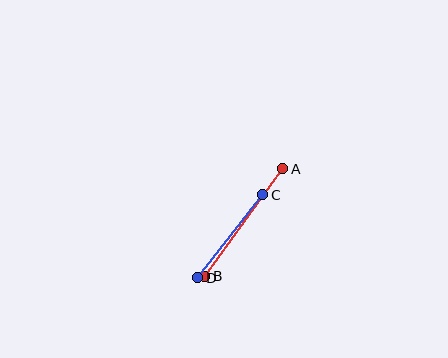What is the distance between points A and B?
The distance is approximately 133 pixels.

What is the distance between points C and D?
The distance is approximately 105 pixels.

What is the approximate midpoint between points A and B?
The midpoint is at approximately (244, 223) pixels.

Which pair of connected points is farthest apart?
Points A and B are farthest apart.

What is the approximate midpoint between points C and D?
The midpoint is at approximately (230, 236) pixels.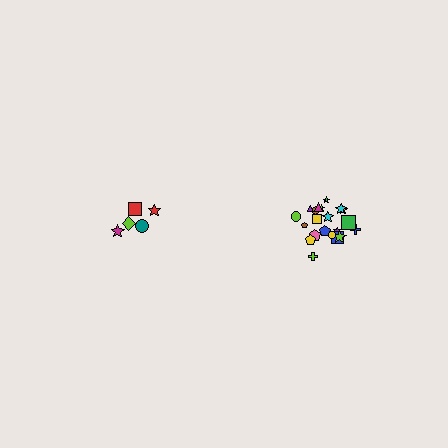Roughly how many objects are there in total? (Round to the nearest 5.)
Roughly 25 objects in total.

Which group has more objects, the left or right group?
The right group.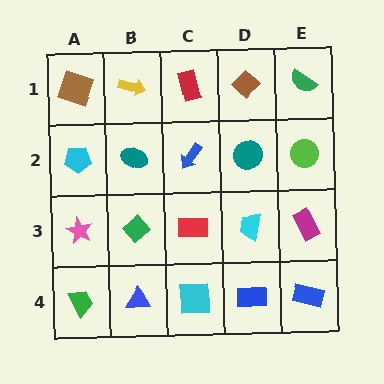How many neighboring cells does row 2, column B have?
4.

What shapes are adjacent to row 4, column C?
A red rectangle (row 3, column C), a blue triangle (row 4, column B), a blue rectangle (row 4, column D).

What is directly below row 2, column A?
A pink star.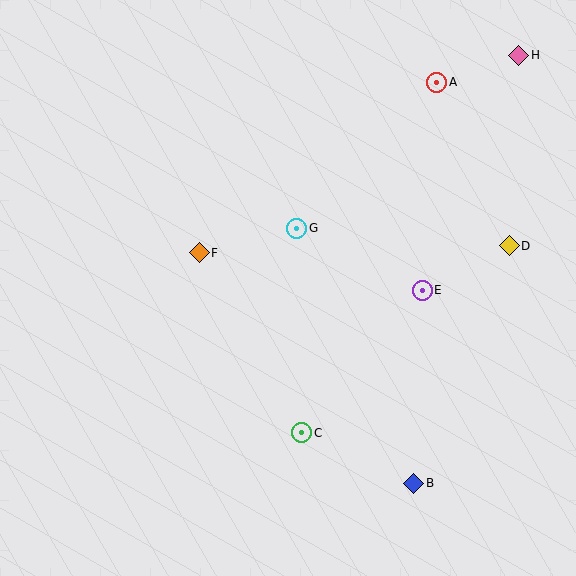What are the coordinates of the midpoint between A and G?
The midpoint between A and G is at (367, 155).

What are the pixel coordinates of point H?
Point H is at (519, 55).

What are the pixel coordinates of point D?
Point D is at (509, 246).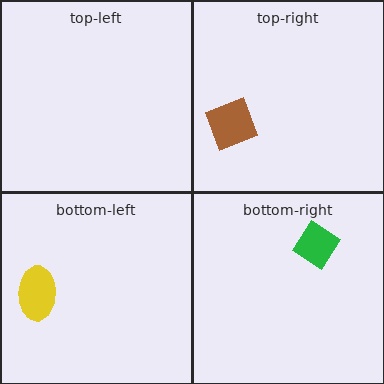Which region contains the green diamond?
The bottom-right region.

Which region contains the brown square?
The top-right region.